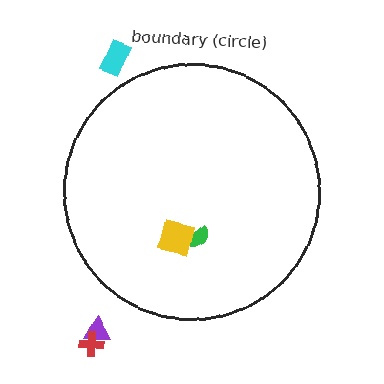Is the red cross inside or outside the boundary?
Outside.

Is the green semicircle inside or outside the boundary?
Inside.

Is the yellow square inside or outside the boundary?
Inside.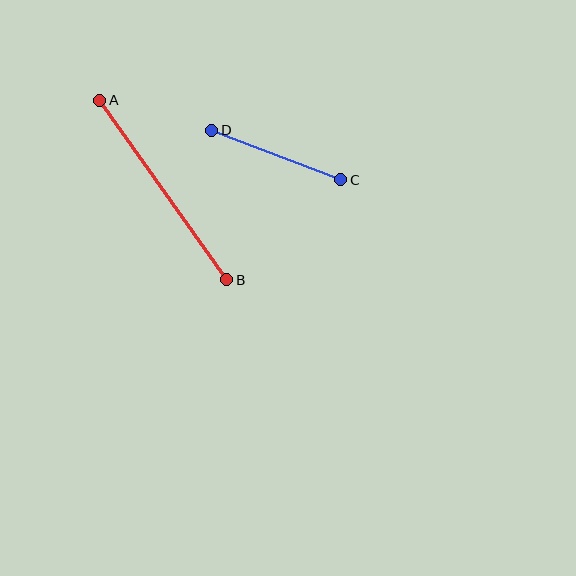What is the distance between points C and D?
The distance is approximately 138 pixels.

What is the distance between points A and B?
The distance is approximately 220 pixels.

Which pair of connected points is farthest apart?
Points A and B are farthest apart.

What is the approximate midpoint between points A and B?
The midpoint is at approximately (163, 190) pixels.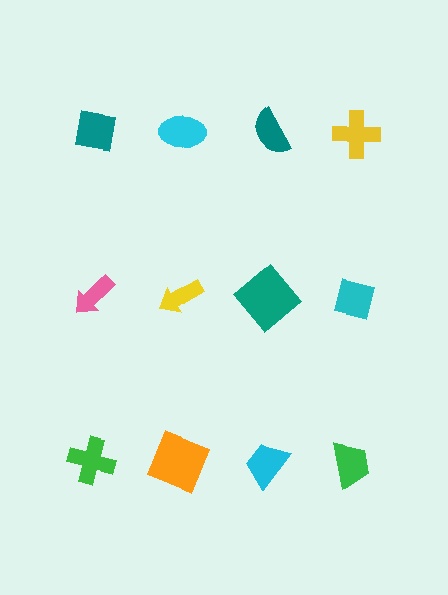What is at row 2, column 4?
A cyan square.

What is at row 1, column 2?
A cyan ellipse.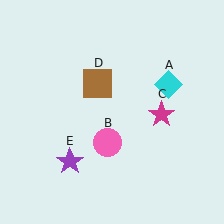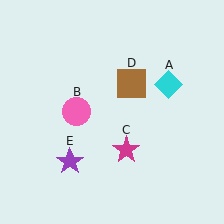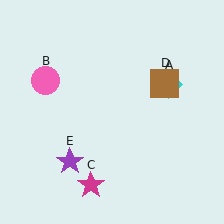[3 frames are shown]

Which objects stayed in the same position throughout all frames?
Cyan diamond (object A) and purple star (object E) remained stationary.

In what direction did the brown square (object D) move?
The brown square (object D) moved right.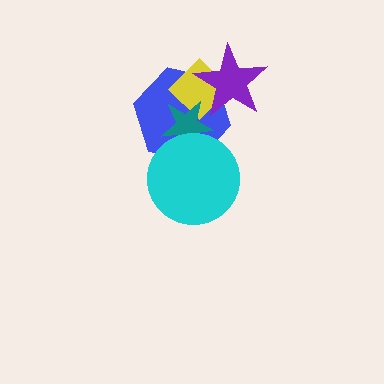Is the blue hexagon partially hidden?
Yes, it is partially covered by another shape.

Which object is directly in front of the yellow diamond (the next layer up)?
The teal star is directly in front of the yellow diamond.